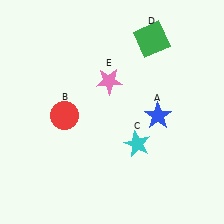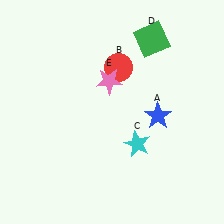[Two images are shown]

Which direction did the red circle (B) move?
The red circle (B) moved right.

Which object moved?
The red circle (B) moved right.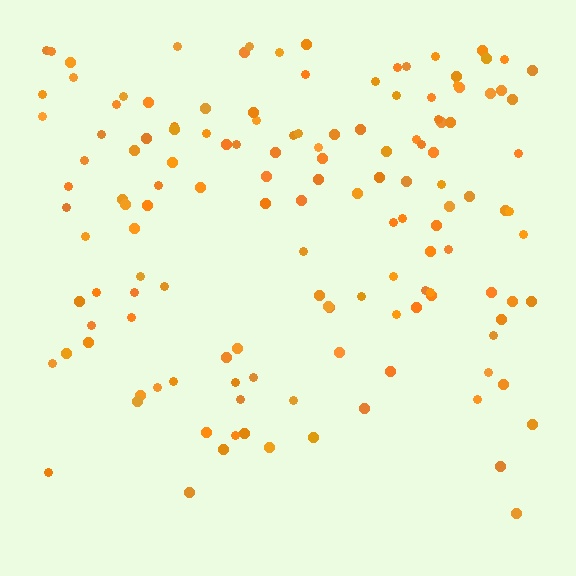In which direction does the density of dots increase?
From bottom to top, with the top side densest.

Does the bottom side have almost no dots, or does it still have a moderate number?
Still a moderate number, just noticeably fewer than the top.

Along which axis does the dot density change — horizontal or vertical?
Vertical.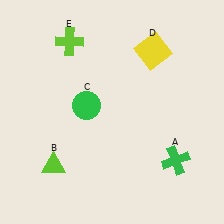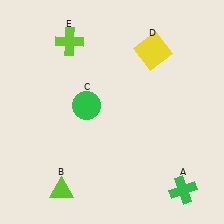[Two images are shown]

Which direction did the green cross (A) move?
The green cross (A) moved down.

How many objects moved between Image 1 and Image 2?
2 objects moved between the two images.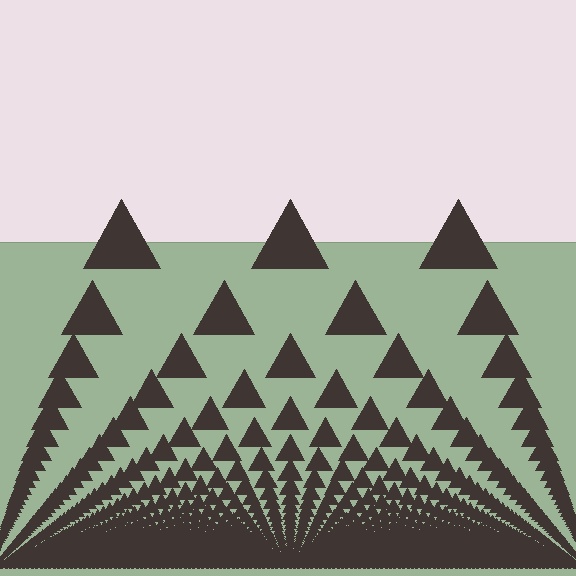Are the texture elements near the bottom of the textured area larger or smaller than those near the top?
Smaller. The gradient is inverted — elements near the bottom are smaller and denser.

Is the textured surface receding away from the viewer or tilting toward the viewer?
The surface appears to tilt toward the viewer. Texture elements get larger and sparser toward the top.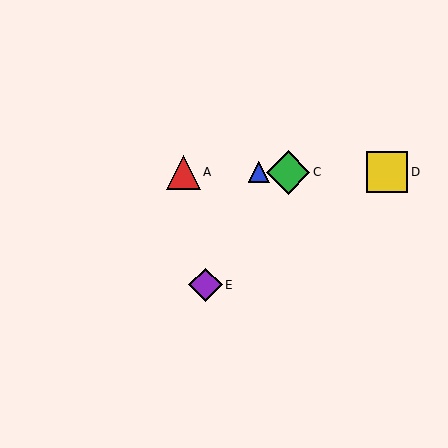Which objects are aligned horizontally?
Objects A, B, C, D are aligned horizontally.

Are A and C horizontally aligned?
Yes, both are at y≈172.